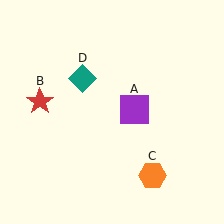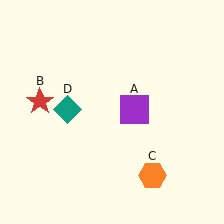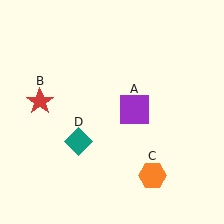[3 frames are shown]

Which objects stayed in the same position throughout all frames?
Purple square (object A) and red star (object B) and orange hexagon (object C) remained stationary.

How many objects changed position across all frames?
1 object changed position: teal diamond (object D).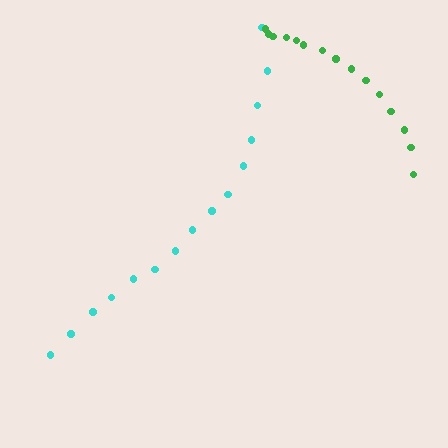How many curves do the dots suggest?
There are 2 distinct paths.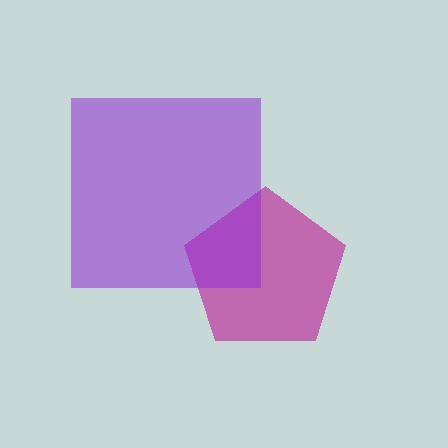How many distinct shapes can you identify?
There are 2 distinct shapes: a magenta pentagon, a purple square.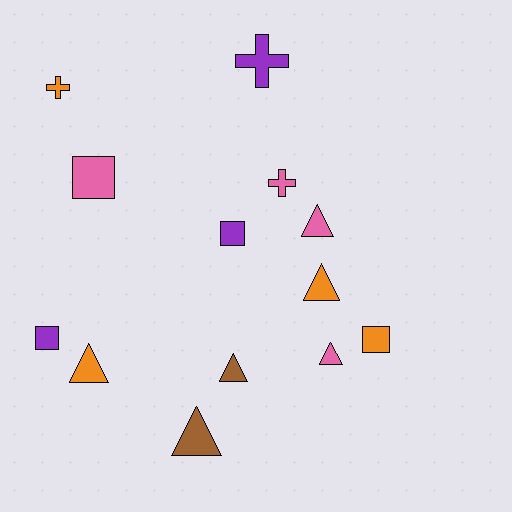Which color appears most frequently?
Pink, with 4 objects.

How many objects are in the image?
There are 13 objects.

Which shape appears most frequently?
Triangle, with 6 objects.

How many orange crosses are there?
There is 1 orange cross.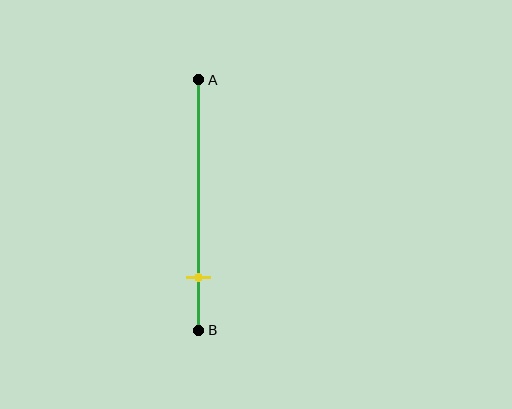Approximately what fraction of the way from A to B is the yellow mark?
The yellow mark is approximately 80% of the way from A to B.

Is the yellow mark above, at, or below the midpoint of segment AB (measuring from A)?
The yellow mark is below the midpoint of segment AB.